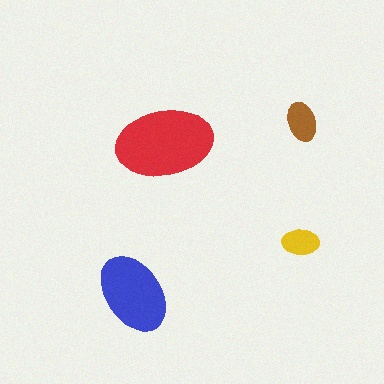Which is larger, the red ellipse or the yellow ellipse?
The red one.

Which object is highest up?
The brown ellipse is topmost.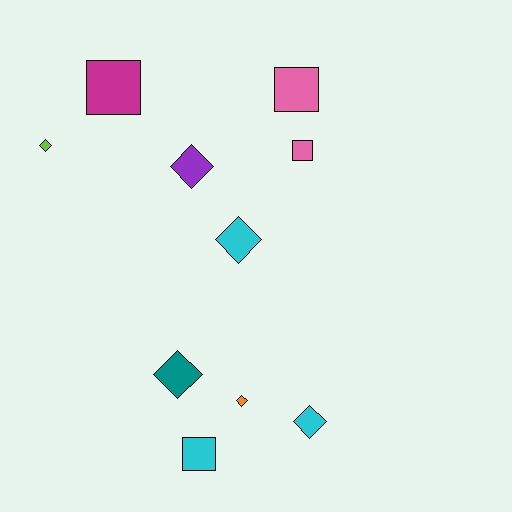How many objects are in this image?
There are 10 objects.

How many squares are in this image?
There are 4 squares.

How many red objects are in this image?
There are no red objects.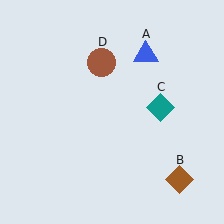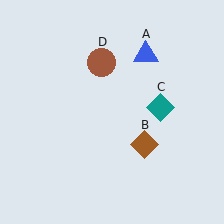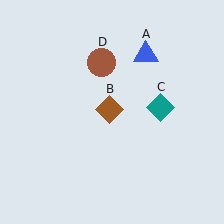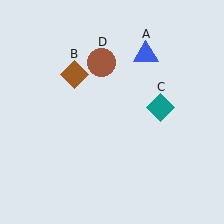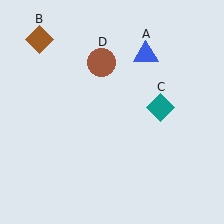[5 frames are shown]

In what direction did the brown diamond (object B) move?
The brown diamond (object B) moved up and to the left.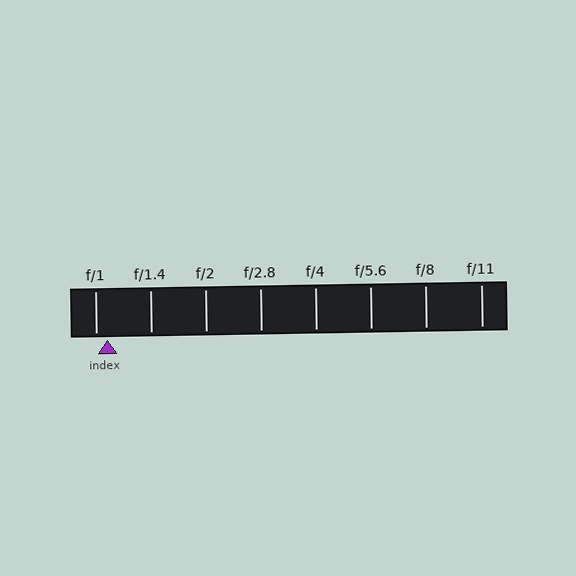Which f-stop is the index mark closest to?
The index mark is closest to f/1.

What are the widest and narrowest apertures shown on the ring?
The widest aperture shown is f/1 and the narrowest is f/11.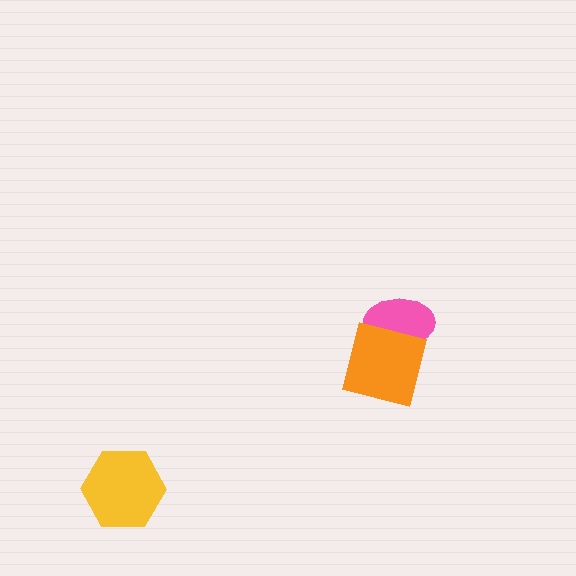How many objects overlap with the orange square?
1 object overlaps with the orange square.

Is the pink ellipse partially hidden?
Yes, it is partially covered by another shape.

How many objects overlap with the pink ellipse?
1 object overlaps with the pink ellipse.